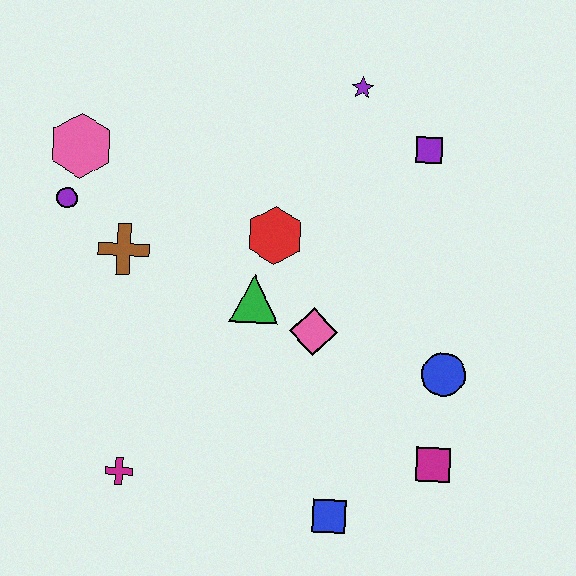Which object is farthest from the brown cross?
The magenta square is farthest from the brown cross.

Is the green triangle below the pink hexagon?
Yes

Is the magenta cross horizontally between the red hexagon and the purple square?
No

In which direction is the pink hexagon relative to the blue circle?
The pink hexagon is to the left of the blue circle.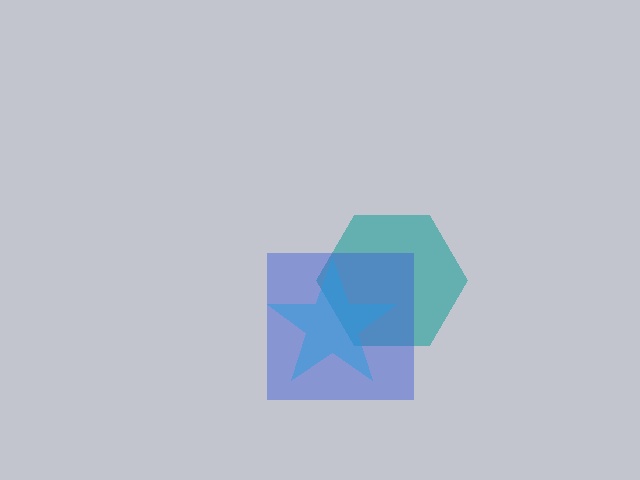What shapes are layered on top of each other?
The layered shapes are: a teal hexagon, a cyan star, a blue square.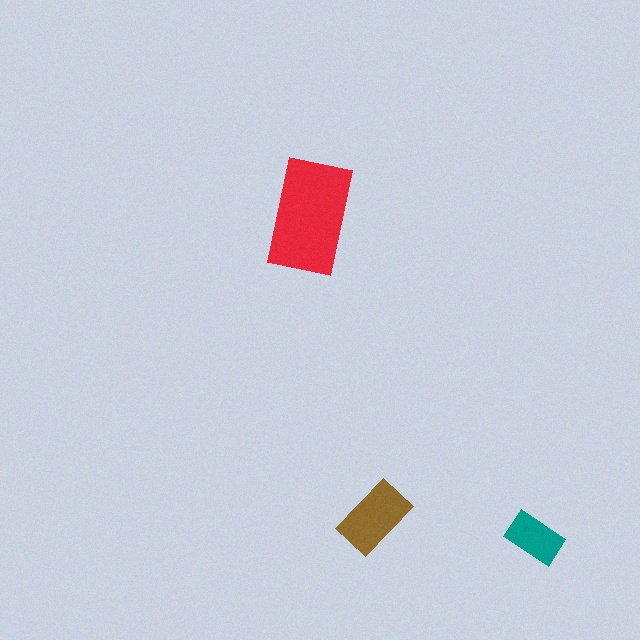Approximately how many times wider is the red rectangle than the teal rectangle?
About 2 times wider.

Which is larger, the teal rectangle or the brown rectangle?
The brown one.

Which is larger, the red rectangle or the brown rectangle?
The red one.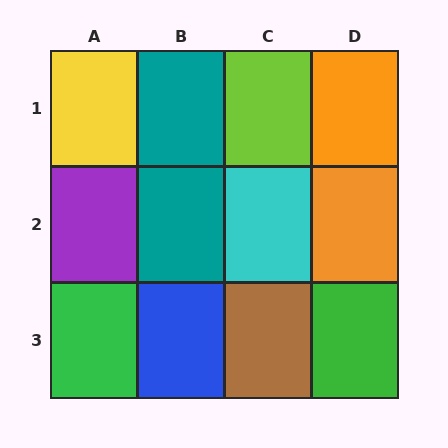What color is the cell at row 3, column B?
Blue.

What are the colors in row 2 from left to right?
Purple, teal, cyan, orange.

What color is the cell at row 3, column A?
Green.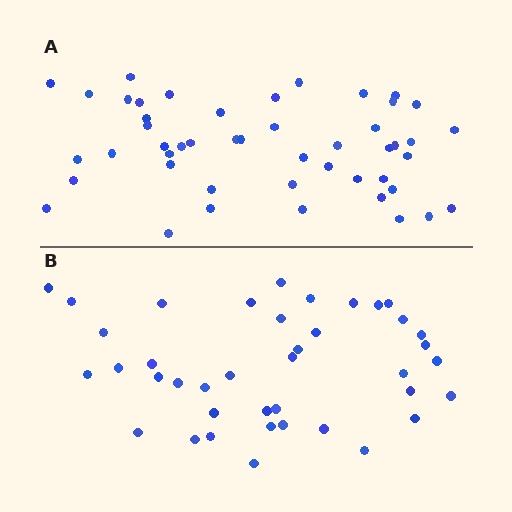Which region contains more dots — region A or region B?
Region A (the top region) has more dots.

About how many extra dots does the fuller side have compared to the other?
Region A has roughly 8 or so more dots than region B.